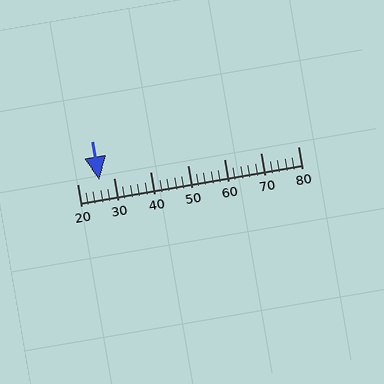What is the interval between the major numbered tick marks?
The major tick marks are spaced 10 units apart.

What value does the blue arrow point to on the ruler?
The blue arrow points to approximately 26.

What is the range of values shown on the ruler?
The ruler shows values from 20 to 80.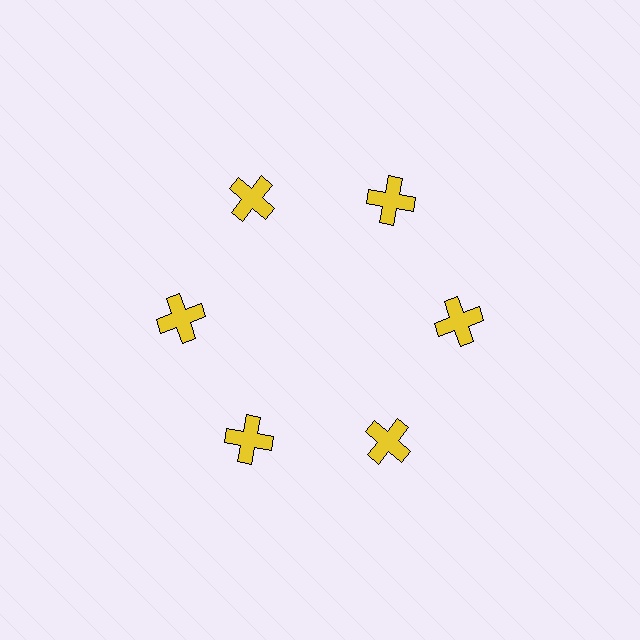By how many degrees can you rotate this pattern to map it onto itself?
The pattern maps onto itself every 60 degrees of rotation.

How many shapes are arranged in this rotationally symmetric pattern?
There are 6 shapes, arranged in 6 groups of 1.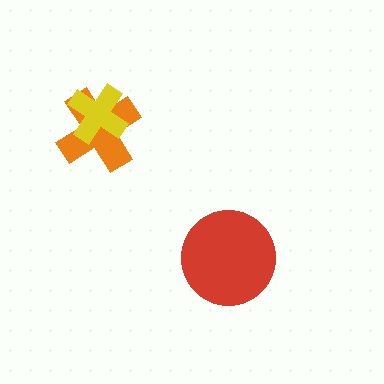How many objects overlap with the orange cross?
1 object overlaps with the orange cross.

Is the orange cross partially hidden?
Yes, it is partially covered by another shape.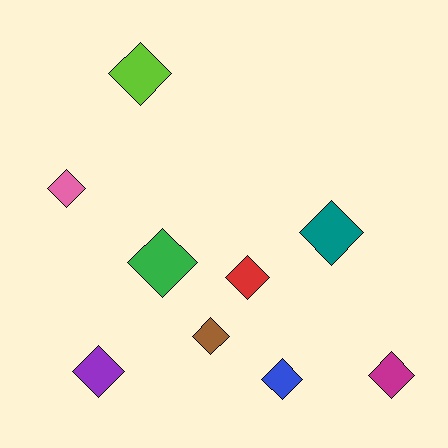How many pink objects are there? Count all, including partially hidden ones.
There is 1 pink object.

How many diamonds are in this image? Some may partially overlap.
There are 9 diamonds.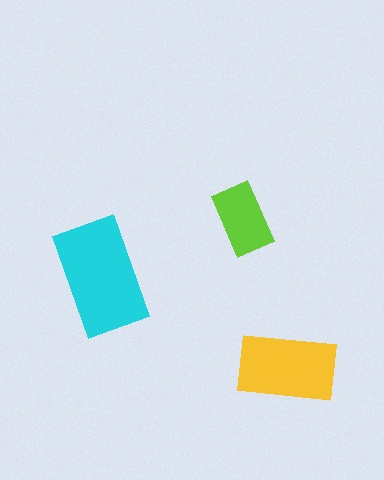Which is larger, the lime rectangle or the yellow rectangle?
The yellow one.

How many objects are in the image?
There are 3 objects in the image.